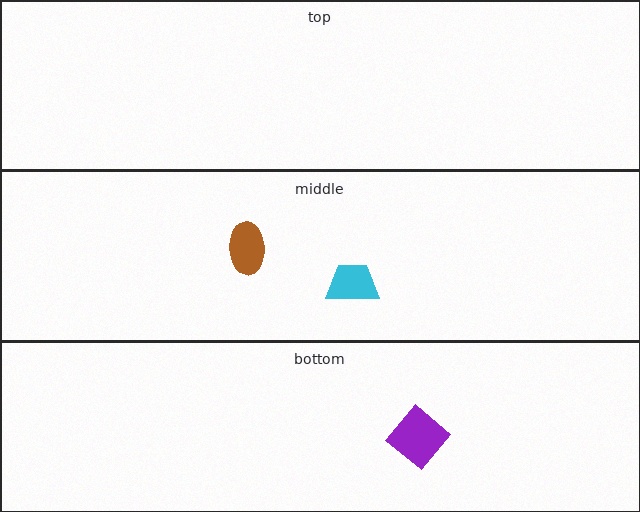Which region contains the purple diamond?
The bottom region.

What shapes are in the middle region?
The cyan trapezoid, the brown ellipse.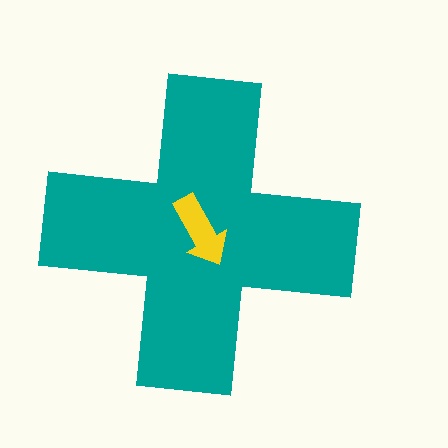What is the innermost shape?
The yellow arrow.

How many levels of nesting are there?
2.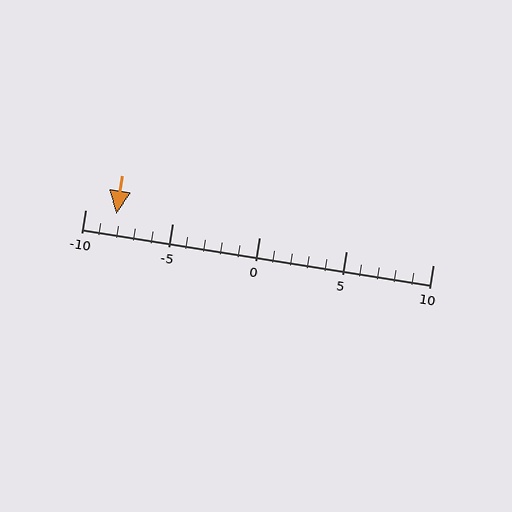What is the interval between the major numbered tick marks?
The major tick marks are spaced 5 units apart.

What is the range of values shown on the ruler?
The ruler shows values from -10 to 10.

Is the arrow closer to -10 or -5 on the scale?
The arrow is closer to -10.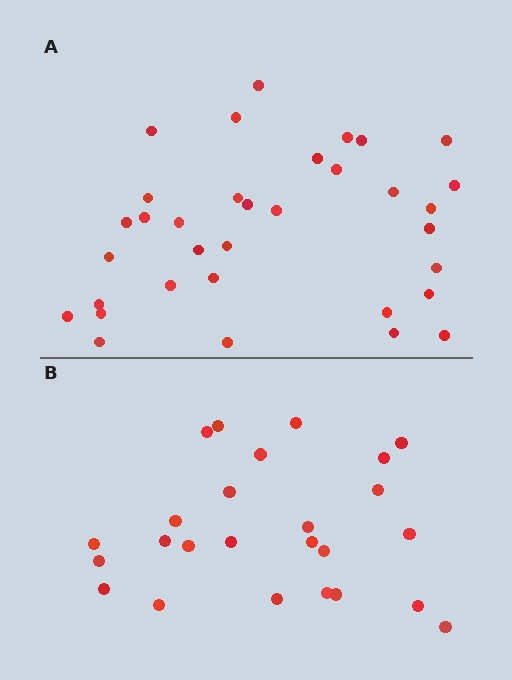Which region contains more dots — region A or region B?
Region A (the top region) has more dots.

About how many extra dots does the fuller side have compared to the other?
Region A has roughly 8 or so more dots than region B.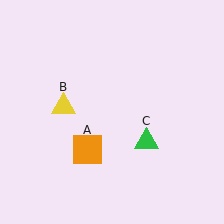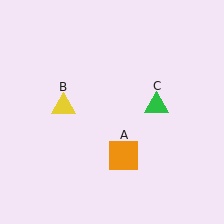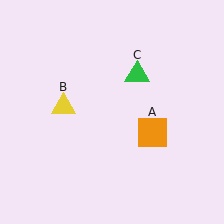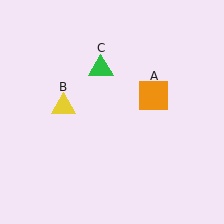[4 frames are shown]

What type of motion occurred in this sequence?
The orange square (object A), green triangle (object C) rotated counterclockwise around the center of the scene.